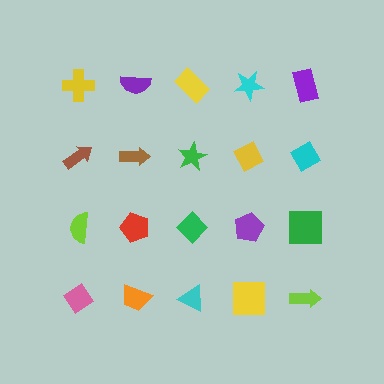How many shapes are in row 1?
5 shapes.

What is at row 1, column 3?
A yellow rectangle.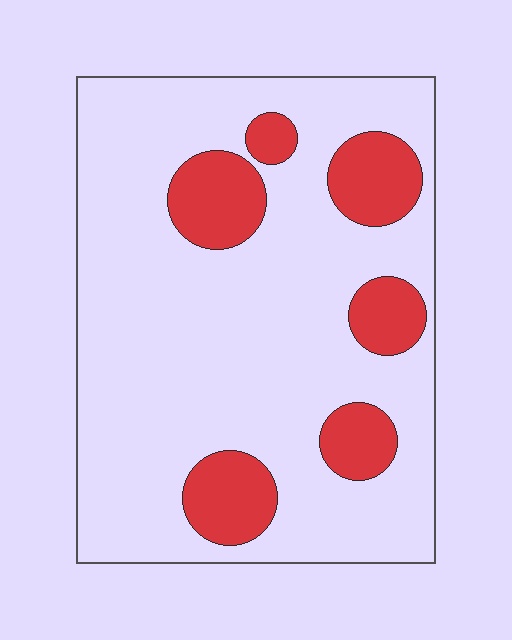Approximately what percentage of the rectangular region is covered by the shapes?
Approximately 20%.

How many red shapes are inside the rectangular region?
6.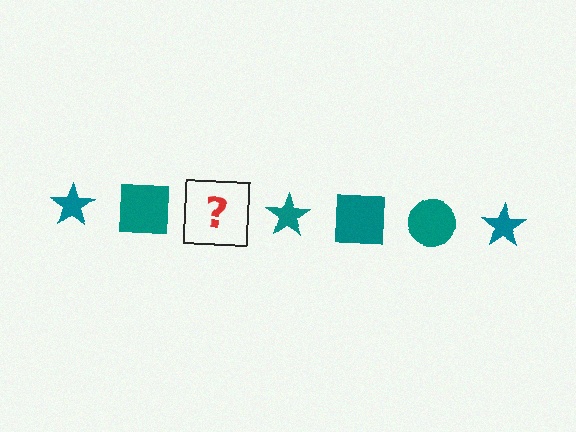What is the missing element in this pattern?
The missing element is a teal circle.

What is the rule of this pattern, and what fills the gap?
The rule is that the pattern cycles through star, square, circle shapes in teal. The gap should be filled with a teal circle.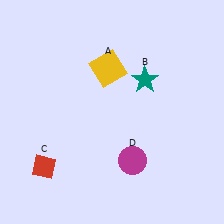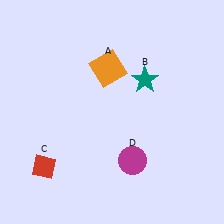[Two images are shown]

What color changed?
The square (A) changed from yellow in Image 1 to orange in Image 2.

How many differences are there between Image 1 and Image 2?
There is 1 difference between the two images.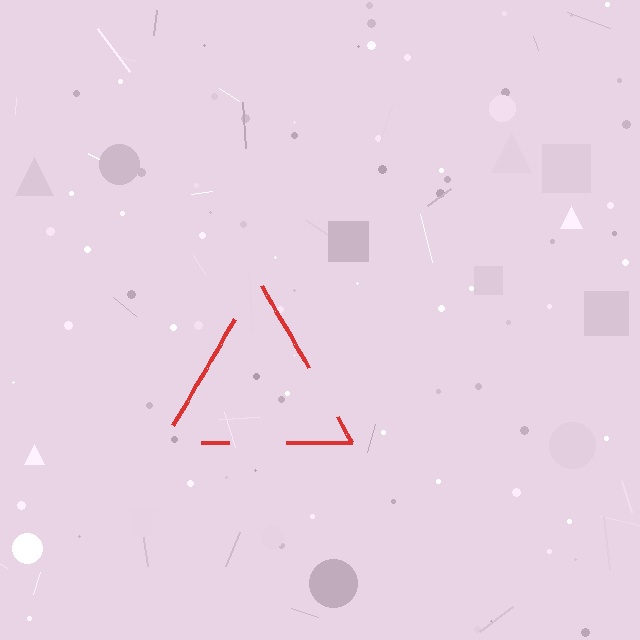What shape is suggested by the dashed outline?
The dashed outline suggests a triangle.